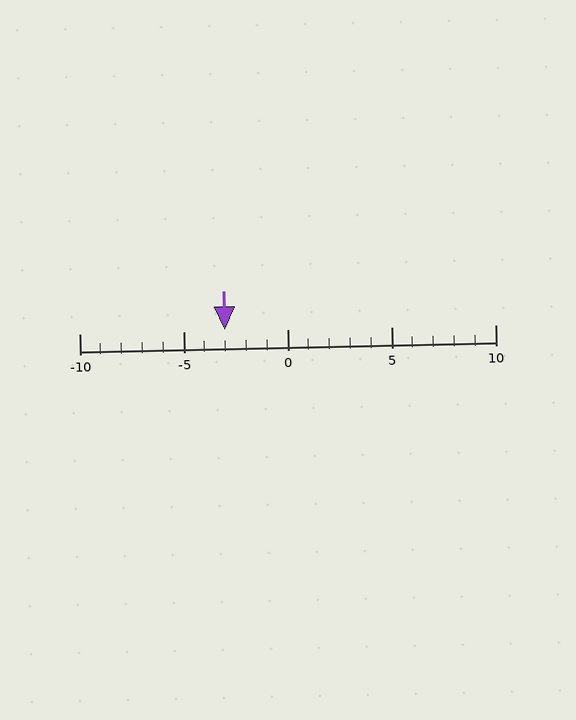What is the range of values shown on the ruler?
The ruler shows values from -10 to 10.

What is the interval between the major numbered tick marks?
The major tick marks are spaced 5 units apart.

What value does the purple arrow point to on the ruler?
The purple arrow points to approximately -3.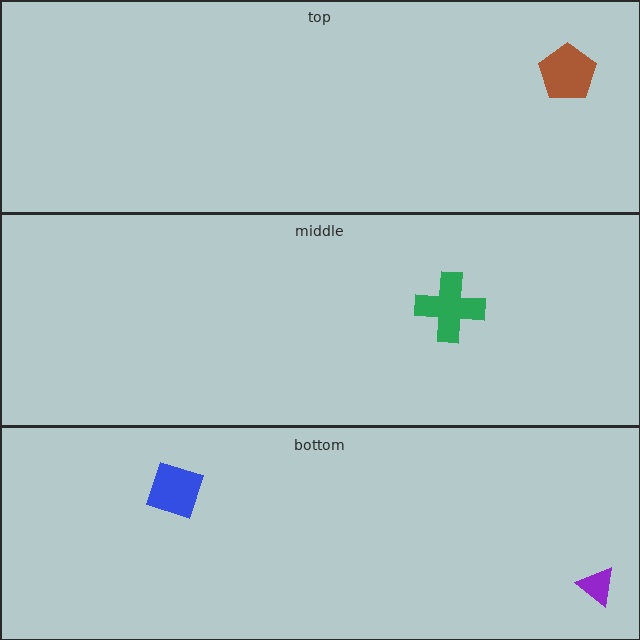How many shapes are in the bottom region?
2.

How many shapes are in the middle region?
1.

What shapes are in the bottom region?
The purple triangle, the blue square.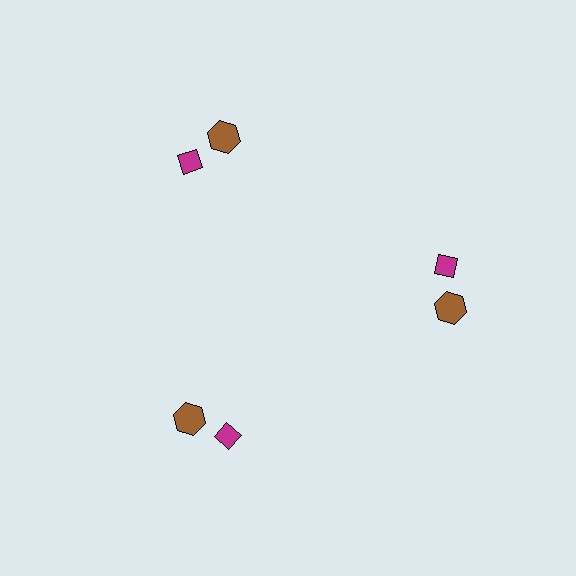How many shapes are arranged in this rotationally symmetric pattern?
There are 6 shapes, arranged in 3 groups of 2.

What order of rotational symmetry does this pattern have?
This pattern has 3-fold rotational symmetry.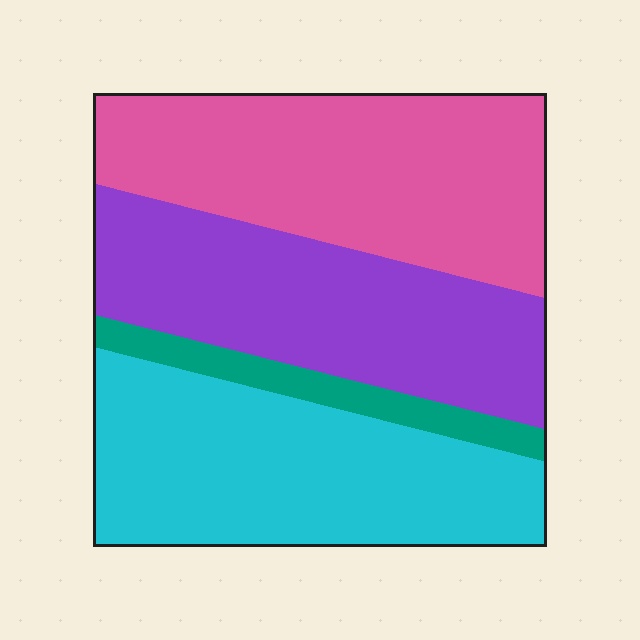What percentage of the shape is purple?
Purple takes up about one quarter (1/4) of the shape.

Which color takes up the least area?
Teal, at roughly 5%.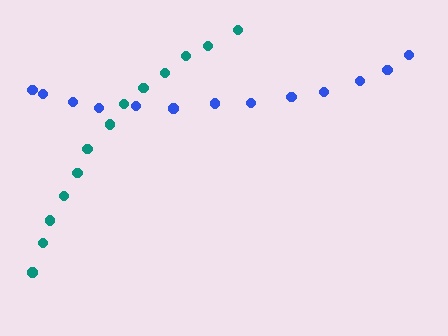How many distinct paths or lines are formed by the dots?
There are 2 distinct paths.